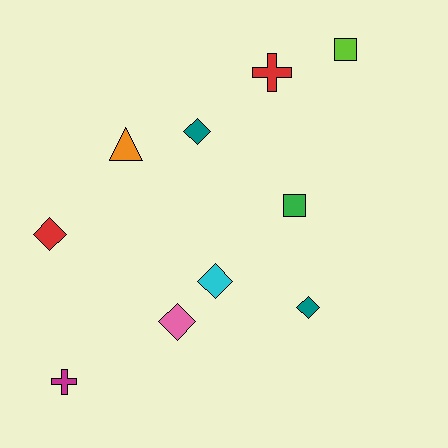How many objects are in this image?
There are 10 objects.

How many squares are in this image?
There are 2 squares.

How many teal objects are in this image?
There are 2 teal objects.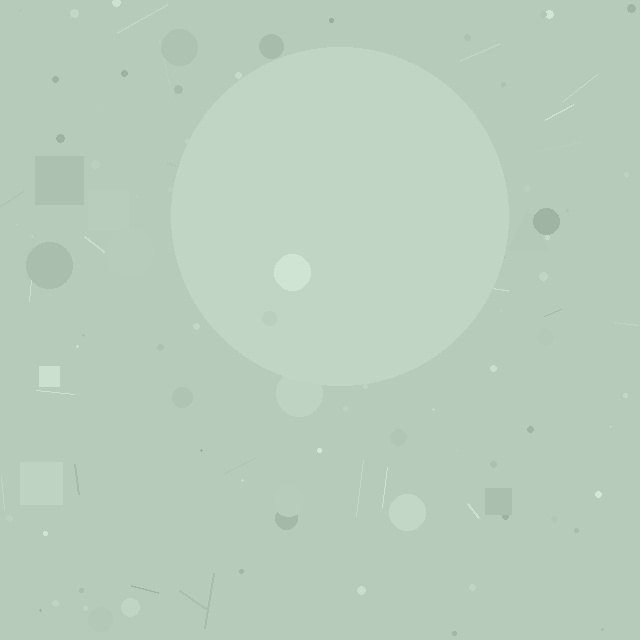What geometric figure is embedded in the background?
A circle is embedded in the background.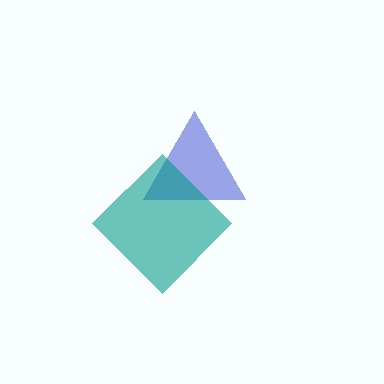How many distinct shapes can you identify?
There are 2 distinct shapes: a blue triangle, a teal diamond.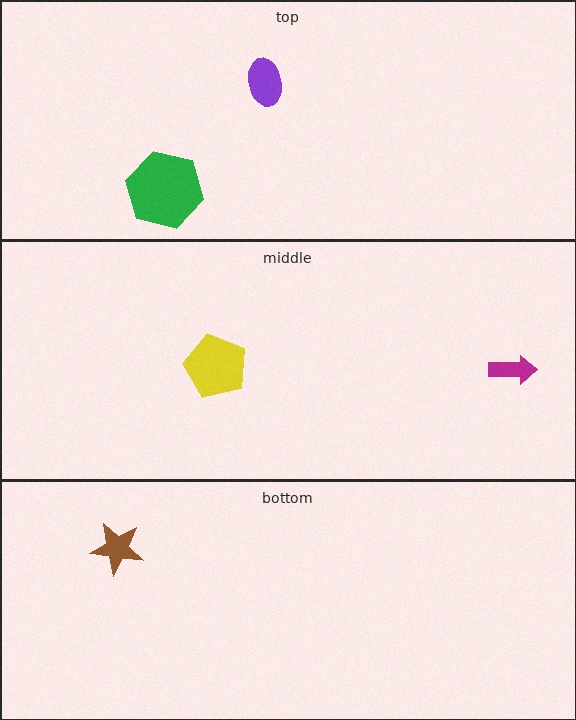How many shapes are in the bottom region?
1.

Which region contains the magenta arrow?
The middle region.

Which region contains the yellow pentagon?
The middle region.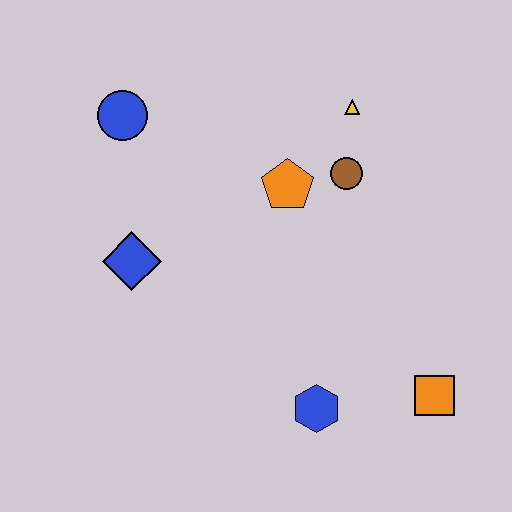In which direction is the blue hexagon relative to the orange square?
The blue hexagon is to the left of the orange square.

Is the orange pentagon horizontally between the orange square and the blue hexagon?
No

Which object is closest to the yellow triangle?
The brown circle is closest to the yellow triangle.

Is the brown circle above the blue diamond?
Yes